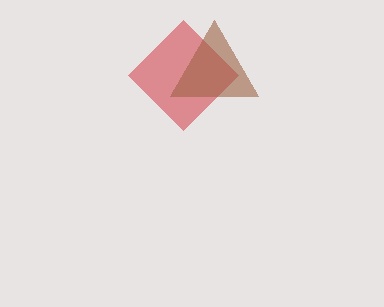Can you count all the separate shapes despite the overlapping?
Yes, there are 2 separate shapes.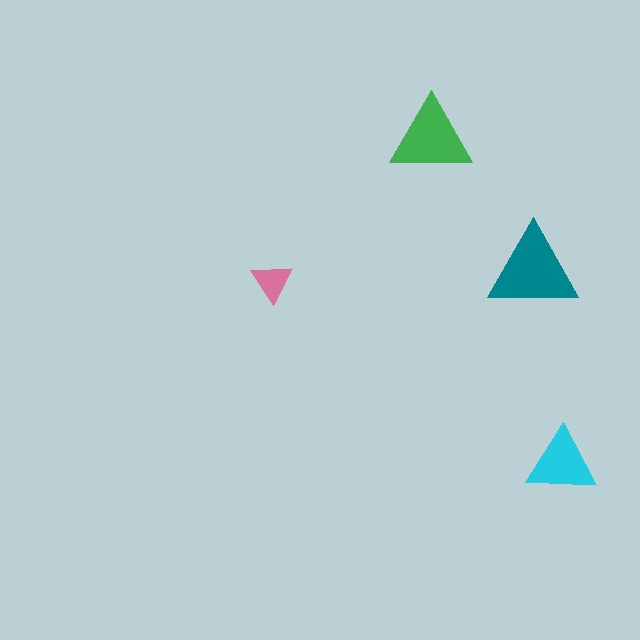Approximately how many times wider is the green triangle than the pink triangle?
About 2 times wider.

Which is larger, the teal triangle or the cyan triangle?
The teal one.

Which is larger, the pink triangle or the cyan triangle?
The cyan one.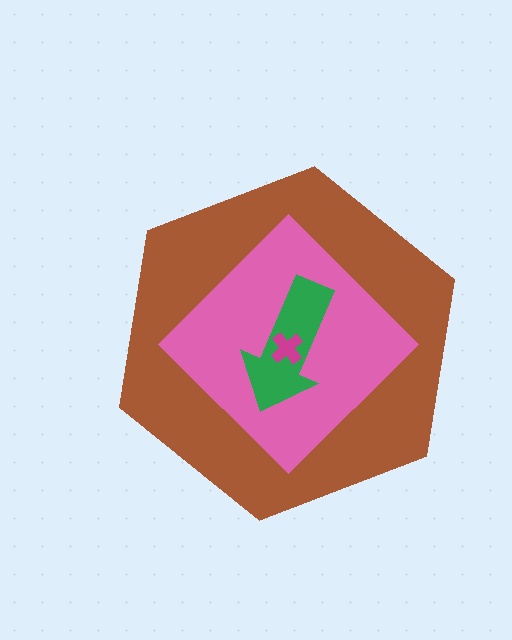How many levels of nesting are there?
4.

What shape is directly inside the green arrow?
The magenta cross.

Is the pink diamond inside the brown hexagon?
Yes.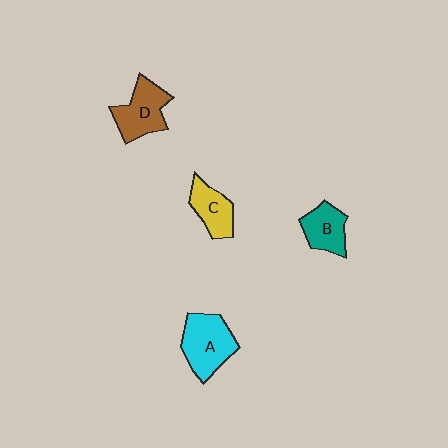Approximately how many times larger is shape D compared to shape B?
Approximately 1.3 times.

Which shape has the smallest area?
Shape C (yellow).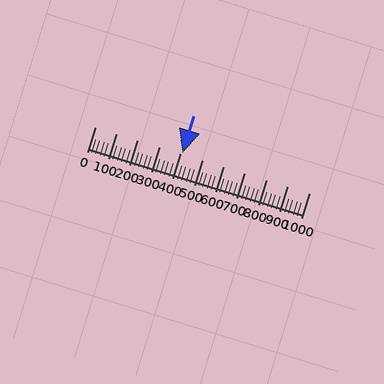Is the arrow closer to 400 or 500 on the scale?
The arrow is closer to 400.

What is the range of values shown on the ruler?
The ruler shows values from 0 to 1000.